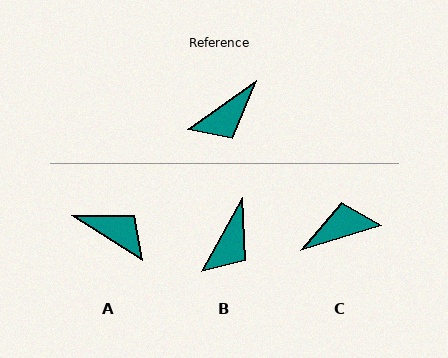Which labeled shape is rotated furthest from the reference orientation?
C, about 162 degrees away.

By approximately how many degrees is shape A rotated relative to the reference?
Approximately 113 degrees counter-clockwise.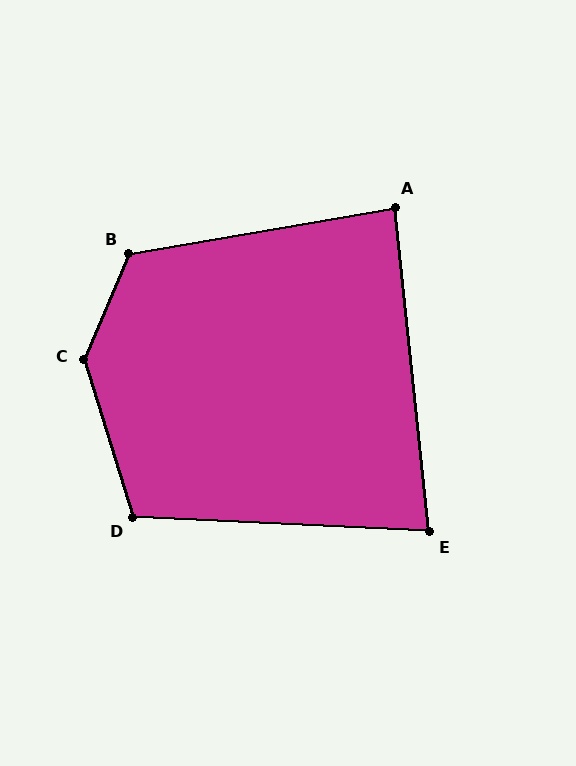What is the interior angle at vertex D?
Approximately 110 degrees (obtuse).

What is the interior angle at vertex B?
Approximately 123 degrees (obtuse).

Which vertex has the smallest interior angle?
E, at approximately 81 degrees.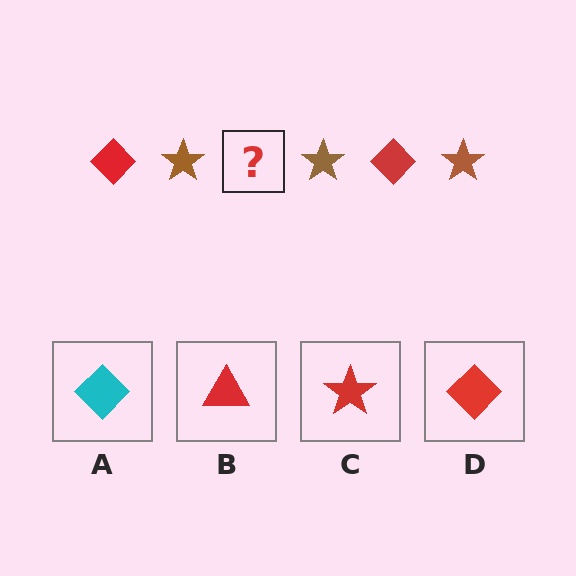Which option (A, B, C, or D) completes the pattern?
D.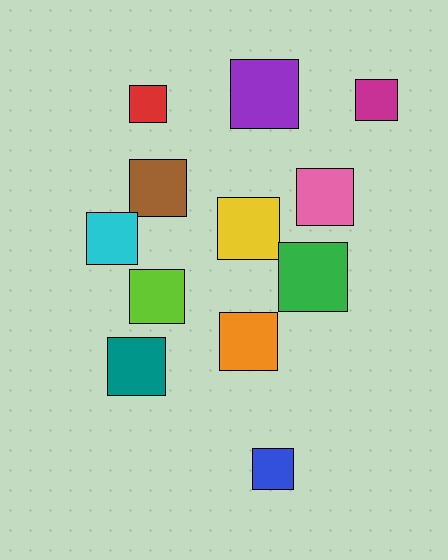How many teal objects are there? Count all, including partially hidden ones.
There is 1 teal object.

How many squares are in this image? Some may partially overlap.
There are 12 squares.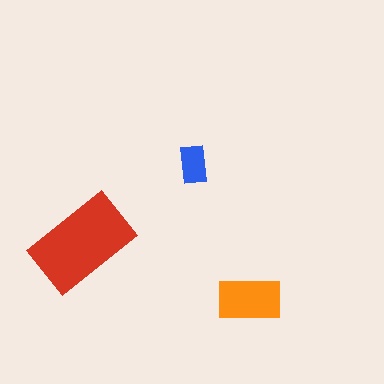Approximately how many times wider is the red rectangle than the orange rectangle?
About 1.5 times wider.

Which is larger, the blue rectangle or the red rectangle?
The red one.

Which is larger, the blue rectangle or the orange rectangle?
The orange one.